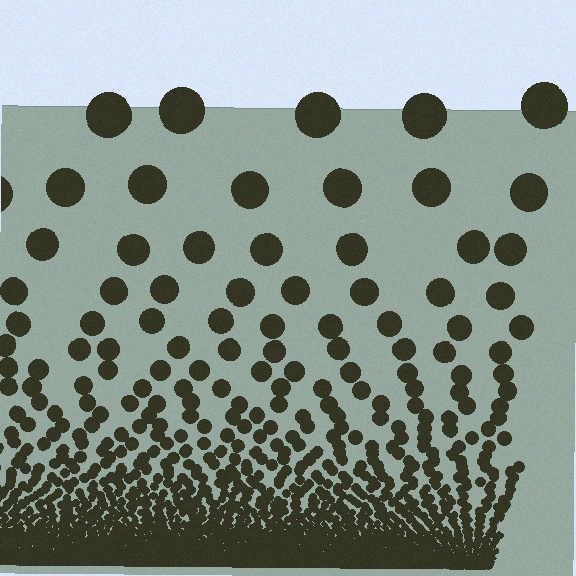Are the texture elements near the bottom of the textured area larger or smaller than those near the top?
Smaller. The gradient is inverted — elements near the bottom are smaller and denser.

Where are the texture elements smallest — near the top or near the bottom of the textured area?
Near the bottom.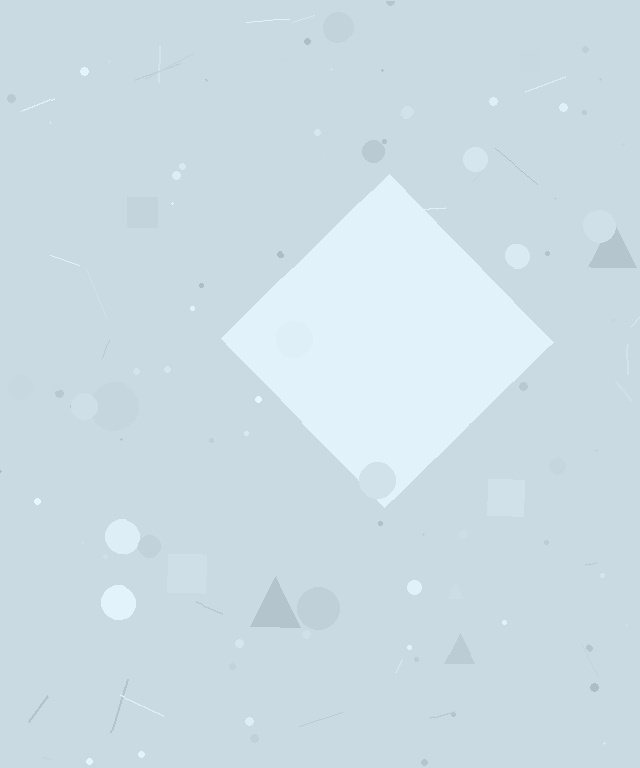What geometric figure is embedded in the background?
A diamond is embedded in the background.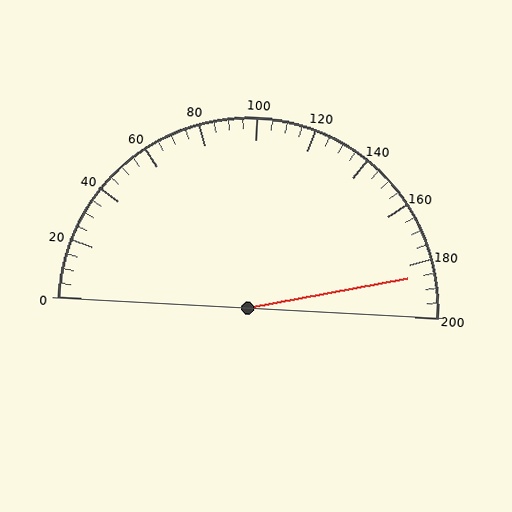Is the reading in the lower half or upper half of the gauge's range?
The reading is in the upper half of the range (0 to 200).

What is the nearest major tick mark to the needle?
The nearest major tick mark is 180.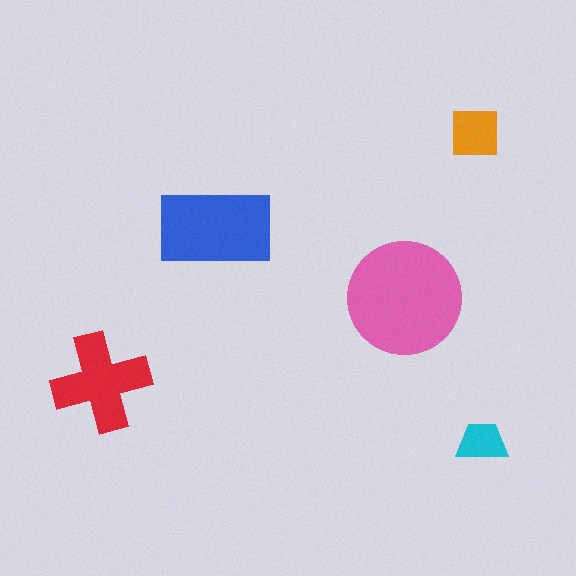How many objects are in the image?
There are 5 objects in the image.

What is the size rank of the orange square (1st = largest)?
4th.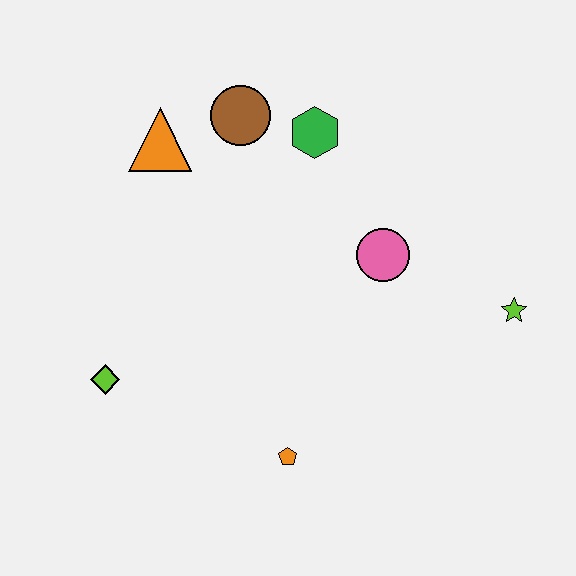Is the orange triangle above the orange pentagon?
Yes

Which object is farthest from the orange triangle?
The lime star is farthest from the orange triangle.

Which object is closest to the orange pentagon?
The lime diamond is closest to the orange pentagon.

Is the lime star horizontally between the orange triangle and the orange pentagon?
No